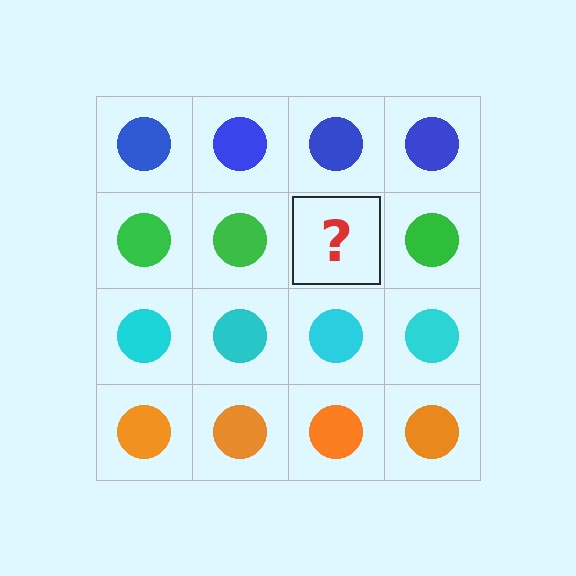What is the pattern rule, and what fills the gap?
The rule is that each row has a consistent color. The gap should be filled with a green circle.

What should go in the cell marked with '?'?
The missing cell should contain a green circle.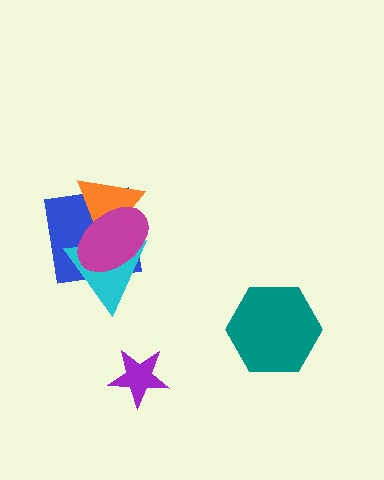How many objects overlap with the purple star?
0 objects overlap with the purple star.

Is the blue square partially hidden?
Yes, it is partially covered by another shape.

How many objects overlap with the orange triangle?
3 objects overlap with the orange triangle.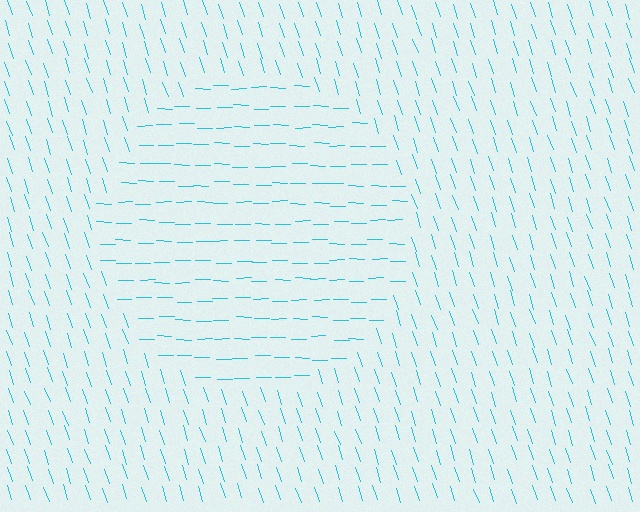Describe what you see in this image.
The image is filled with small cyan line segments. A circle region in the image has lines oriented differently from the surrounding lines, creating a visible texture boundary.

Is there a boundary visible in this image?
Yes, there is a texture boundary formed by a change in line orientation.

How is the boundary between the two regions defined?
The boundary is defined purely by a change in line orientation (approximately 71 degrees difference). All lines are the same color and thickness.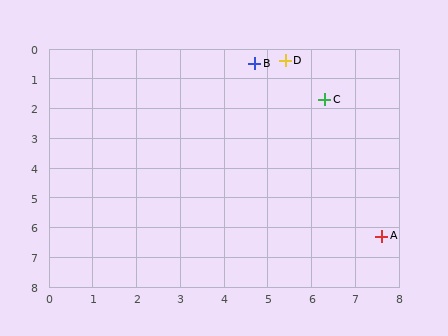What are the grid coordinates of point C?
Point C is at approximately (6.3, 1.7).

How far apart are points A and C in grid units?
Points A and C are about 4.8 grid units apart.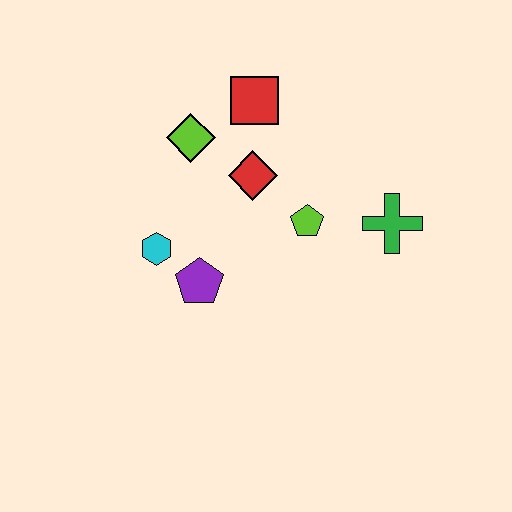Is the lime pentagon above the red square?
No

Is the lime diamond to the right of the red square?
No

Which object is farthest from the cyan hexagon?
The green cross is farthest from the cyan hexagon.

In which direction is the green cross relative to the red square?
The green cross is to the right of the red square.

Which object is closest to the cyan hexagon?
The purple pentagon is closest to the cyan hexagon.